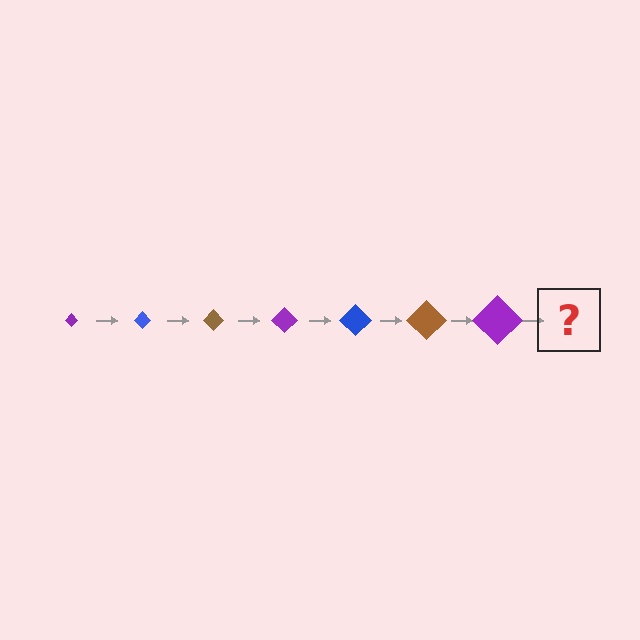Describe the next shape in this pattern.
It should be a blue diamond, larger than the previous one.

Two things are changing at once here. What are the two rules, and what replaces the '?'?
The two rules are that the diamond grows larger each step and the color cycles through purple, blue, and brown. The '?' should be a blue diamond, larger than the previous one.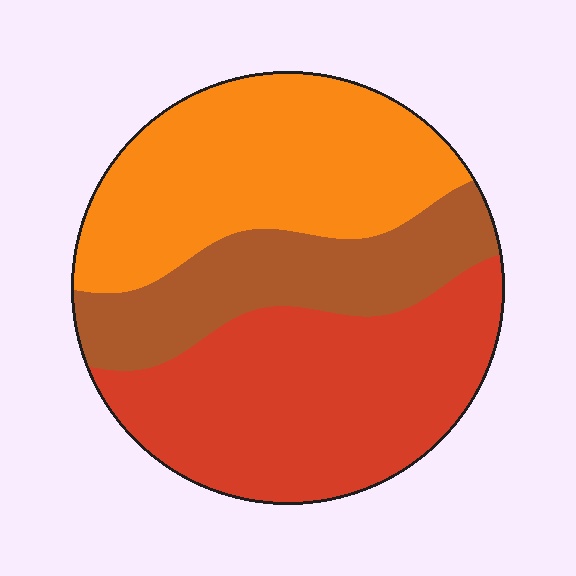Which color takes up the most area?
Red, at roughly 40%.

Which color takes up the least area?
Brown, at roughly 25%.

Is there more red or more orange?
Red.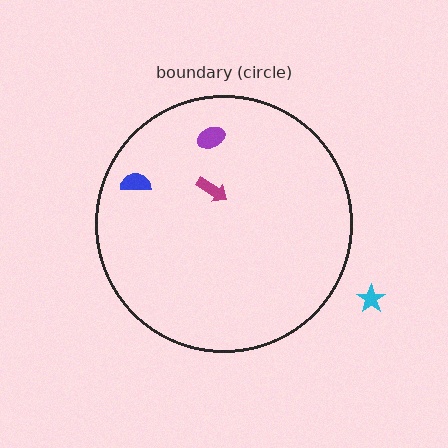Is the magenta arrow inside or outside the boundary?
Inside.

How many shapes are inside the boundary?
3 inside, 1 outside.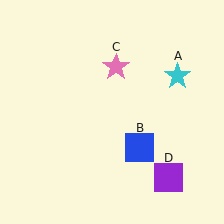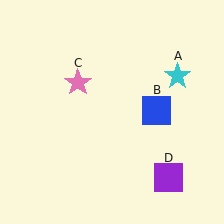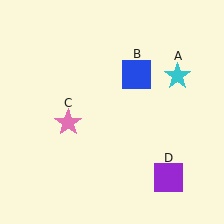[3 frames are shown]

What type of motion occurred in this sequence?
The blue square (object B), pink star (object C) rotated counterclockwise around the center of the scene.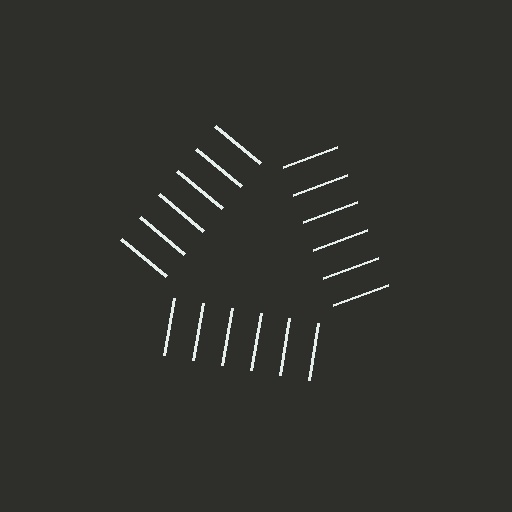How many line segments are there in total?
18 — 6 along each of the 3 edges.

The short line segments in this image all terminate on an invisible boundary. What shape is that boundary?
An illusory triangle — the line segments terminate on its edges but no continuous stroke is drawn.